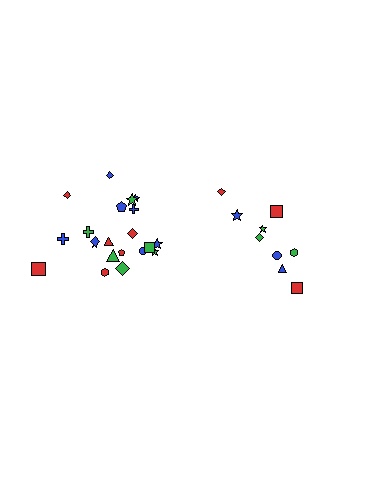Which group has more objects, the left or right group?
The left group.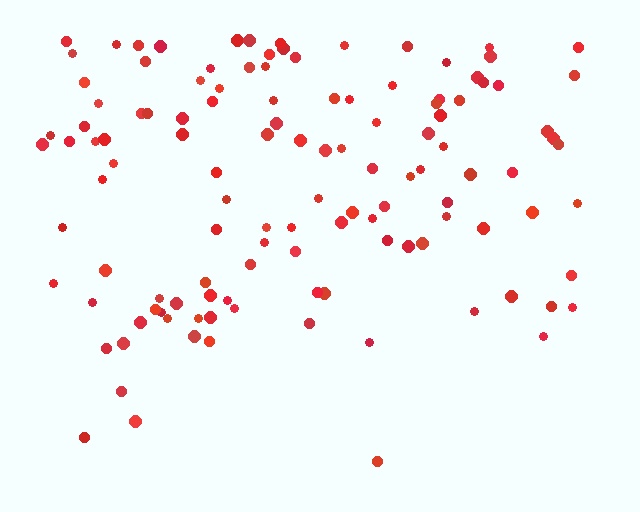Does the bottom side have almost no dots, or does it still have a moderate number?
Still a moderate number, just noticeably fewer than the top.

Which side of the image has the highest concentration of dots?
The top.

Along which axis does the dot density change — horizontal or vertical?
Vertical.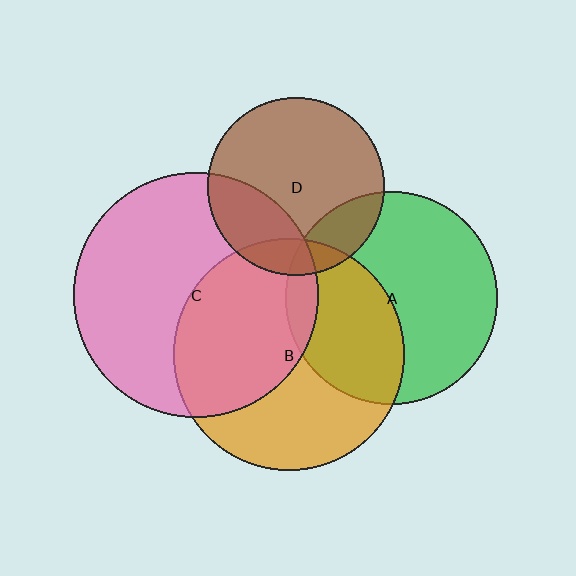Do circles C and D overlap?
Yes.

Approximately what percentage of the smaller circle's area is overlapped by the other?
Approximately 25%.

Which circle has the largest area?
Circle C (pink).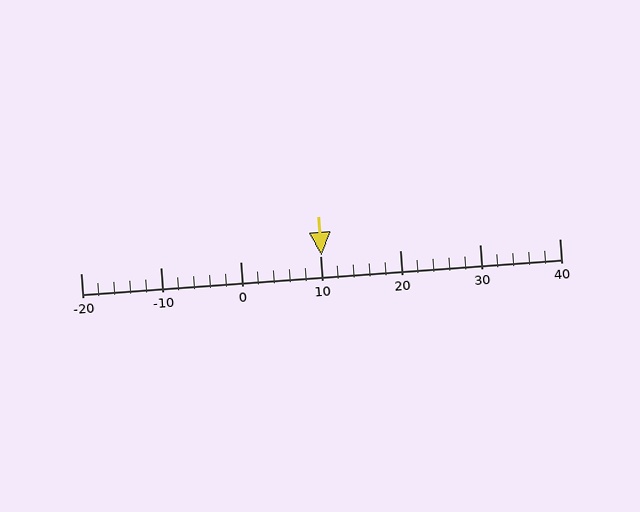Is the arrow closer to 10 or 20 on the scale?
The arrow is closer to 10.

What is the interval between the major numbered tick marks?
The major tick marks are spaced 10 units apart.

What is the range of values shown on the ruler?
The ruler shows values from -20 to 40.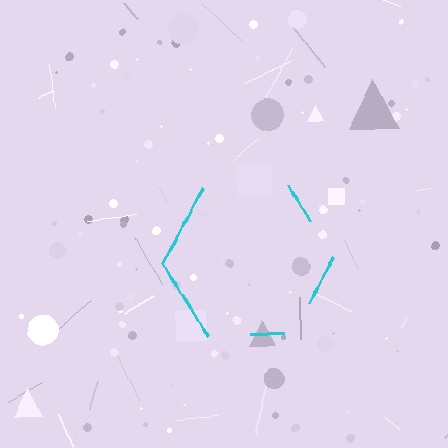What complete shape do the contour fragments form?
The contour fragments form a hexagon.